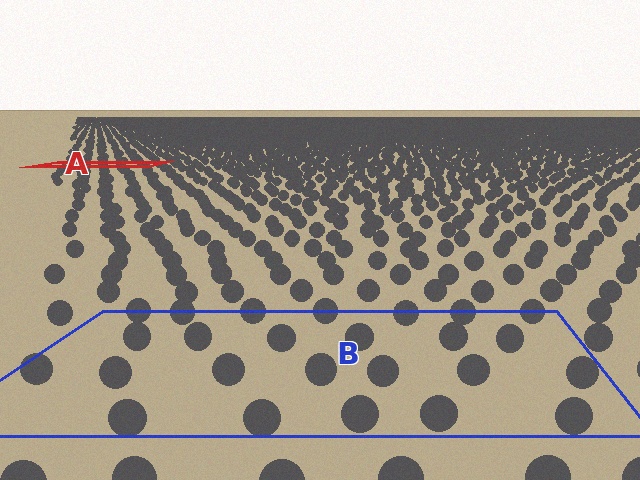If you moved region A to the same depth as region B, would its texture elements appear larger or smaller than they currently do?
They would appear larger. At a closer depth, the same texture elements are projected at a bigger on-screen size.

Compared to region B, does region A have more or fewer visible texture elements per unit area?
Region A has more texture elements per unit area — they are packed more densely because it is farther away.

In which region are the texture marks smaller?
The texture marks are smaller in region A, because it is farther away.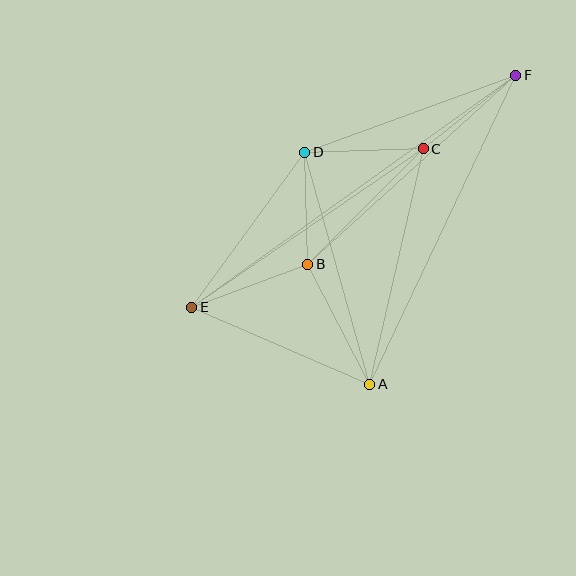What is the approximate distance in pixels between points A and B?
The distance between A and B is approximately 135 pixels.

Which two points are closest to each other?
Points B and D are closest to each other.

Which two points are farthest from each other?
Points E and F are farthest from each other.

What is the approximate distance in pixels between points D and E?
The distance between D and E is approximately 192 pixels.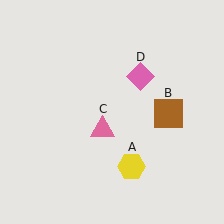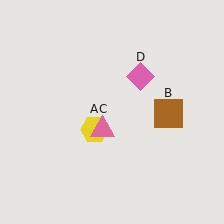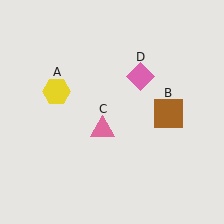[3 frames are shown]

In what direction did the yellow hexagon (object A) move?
The yellow hexagon (object A) moved up and to the left.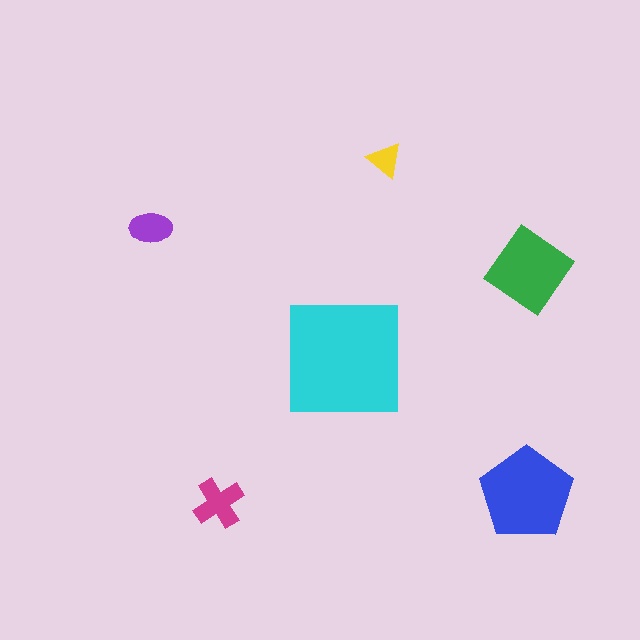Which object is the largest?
The cyan square.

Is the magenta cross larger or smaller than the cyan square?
Smaller.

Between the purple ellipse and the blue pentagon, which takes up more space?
The blue pentagon.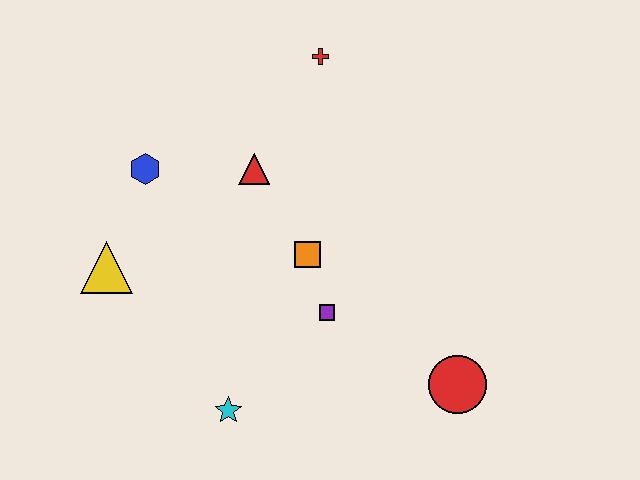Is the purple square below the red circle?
No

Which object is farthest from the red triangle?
The red circle is farthest from the red triangle.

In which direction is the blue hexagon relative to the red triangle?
The blue hexagon is to the left of the red triangle.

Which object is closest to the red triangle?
The orange square is closest to the red triangle.